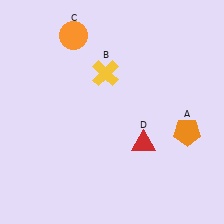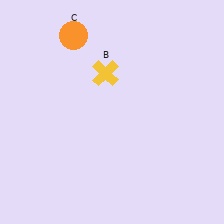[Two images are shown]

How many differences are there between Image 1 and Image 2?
There are 2 differences between the two images.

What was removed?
The red triangle (D), the orange pentagon (A) were removed in Image 2.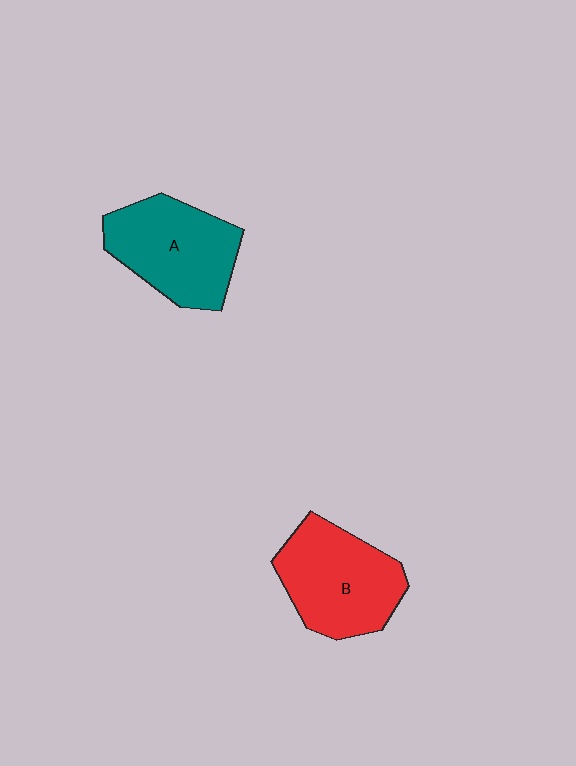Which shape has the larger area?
Shape B (red).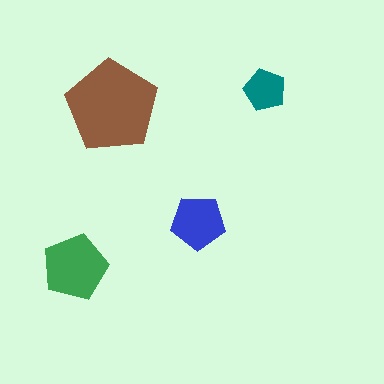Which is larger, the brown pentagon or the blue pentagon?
The brown one.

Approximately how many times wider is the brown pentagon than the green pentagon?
About 1.5 times wider.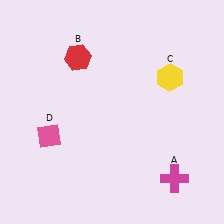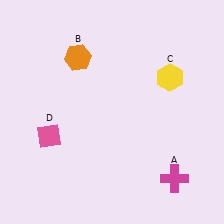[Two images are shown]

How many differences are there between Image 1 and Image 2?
There is 1 difference between the two images.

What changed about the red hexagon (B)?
In Image 1, B is red. In Image 2, it changed to orange.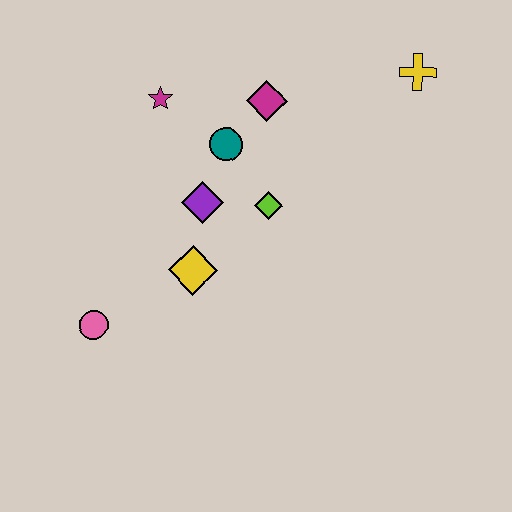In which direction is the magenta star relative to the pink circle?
The magenta star is above the pink circle.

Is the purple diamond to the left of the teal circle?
Yes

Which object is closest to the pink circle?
The yellow diamond is closest to the pink circle.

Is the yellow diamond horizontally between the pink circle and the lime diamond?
Yes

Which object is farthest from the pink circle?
The yellow cross is farthest from the pink circle.